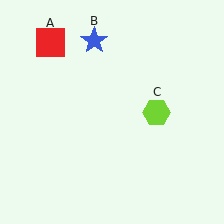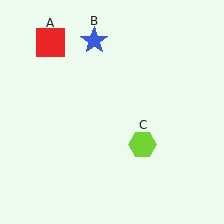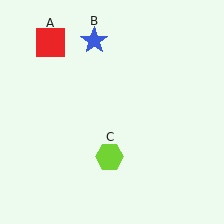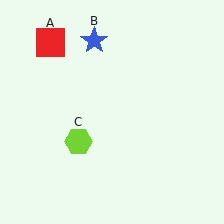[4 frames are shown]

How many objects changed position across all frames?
1 object changed position: lime hexagon (object C).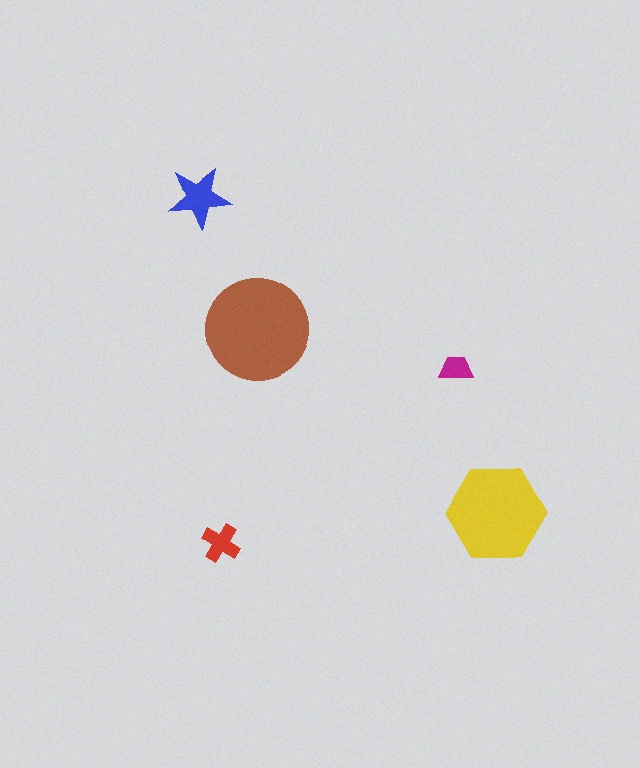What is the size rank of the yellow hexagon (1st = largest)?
2nd.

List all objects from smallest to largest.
The magenta trapezoid, the red cross, the blue star, the yellow hexagon, the brown circle.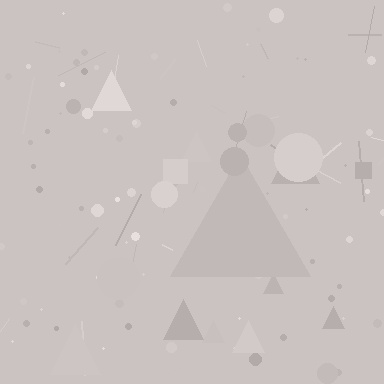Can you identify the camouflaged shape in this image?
The camouflaged shape is a triangle.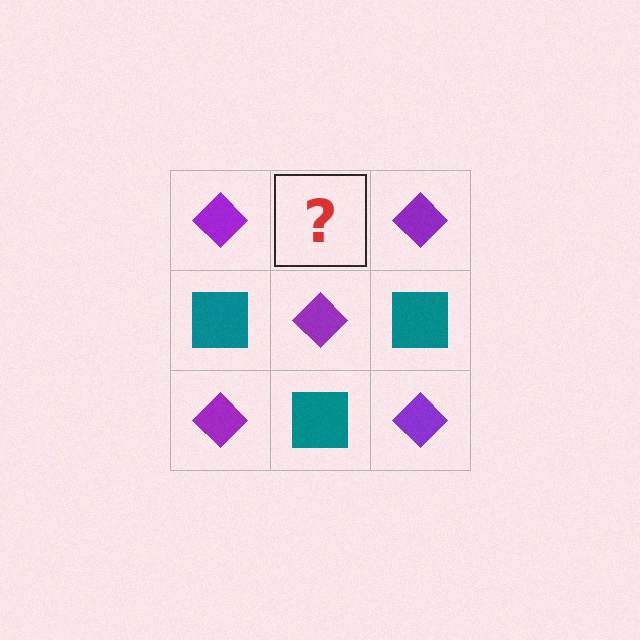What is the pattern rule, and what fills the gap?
The rule is that it alternates purple diamond and teal square in a checkerboard pattern. The gap should be filled with a teal square.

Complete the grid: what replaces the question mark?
The question mark should be replaced with a teal square.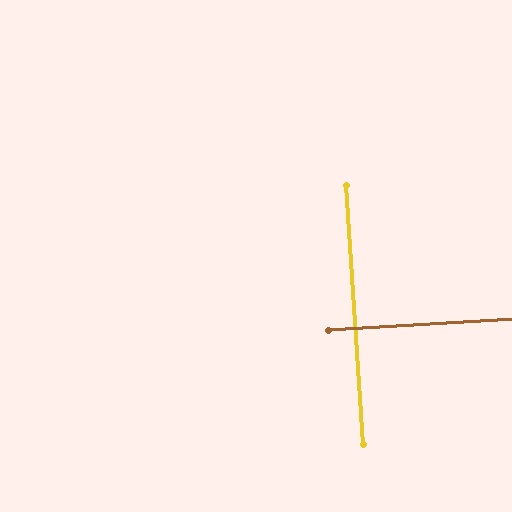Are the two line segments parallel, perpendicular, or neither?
Perpendicular — they meet at approximately 90°.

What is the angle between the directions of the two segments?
Approximately 90 degrees.